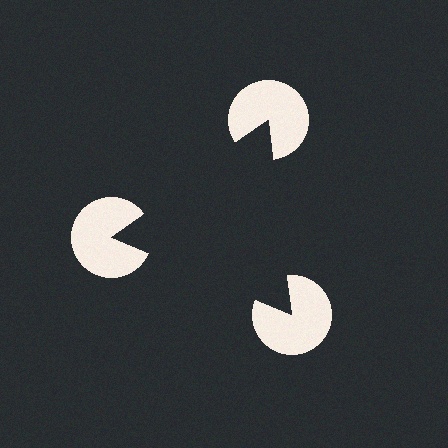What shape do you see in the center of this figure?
An illusory triangle — its edges are inferred from the aligned wedge cuts in the pac-man discs, not physically drawn.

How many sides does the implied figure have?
3 sides.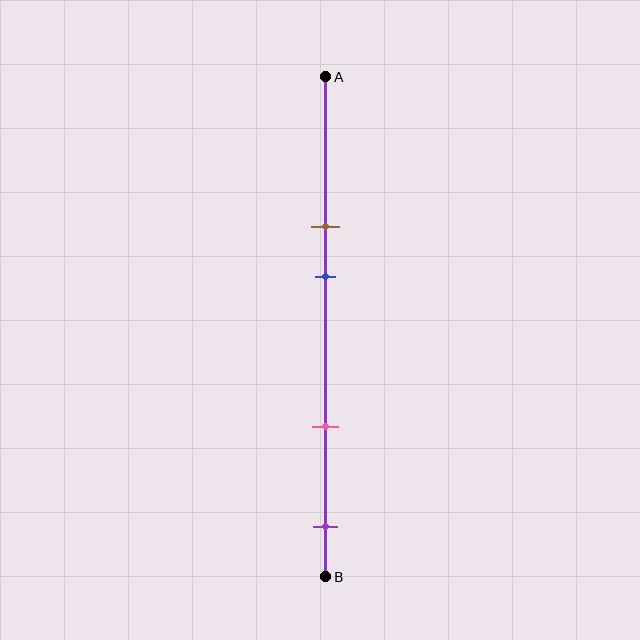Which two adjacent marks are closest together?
The brown and blue marks are the closest adjacent pair.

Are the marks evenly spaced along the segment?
No, the marks are not evenly spaced.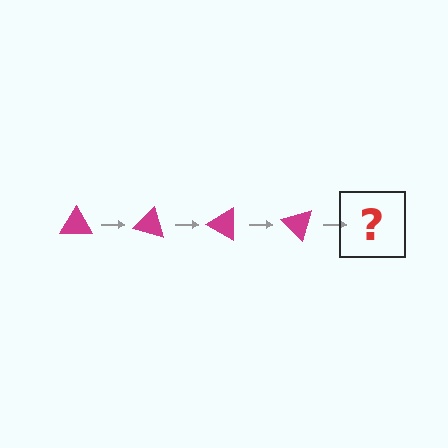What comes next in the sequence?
The next element should be a magenta triangle rotated 60 degrees.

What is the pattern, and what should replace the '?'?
The pattern is that the triangle rotates 15 degrees each step. The '?' should be a magenta triangle rotated 60 degrees.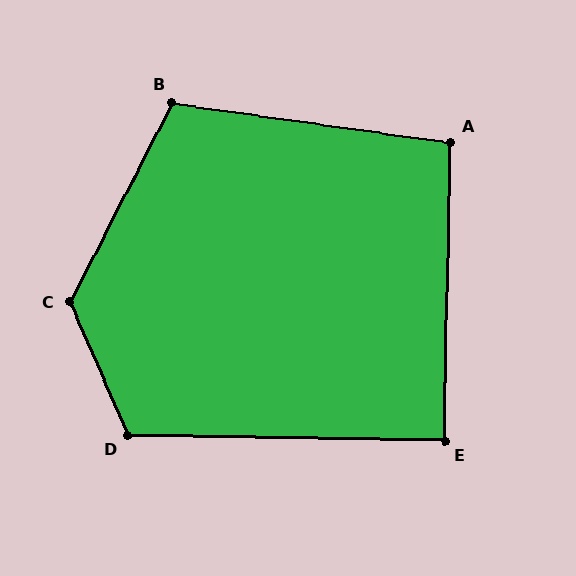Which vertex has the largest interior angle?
C, at approximately 130 degrees.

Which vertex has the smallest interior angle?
E, at approximately 90 degrees.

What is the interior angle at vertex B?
Approximately 109 degrees (obtuse).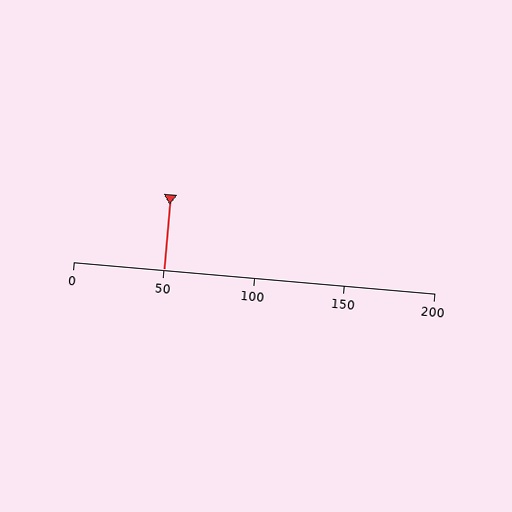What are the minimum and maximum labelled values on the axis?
The axis runs from 0 to 200.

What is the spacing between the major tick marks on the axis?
The major ticks are spaced 50 apart.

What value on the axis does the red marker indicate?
The marker indicates approximately 50.